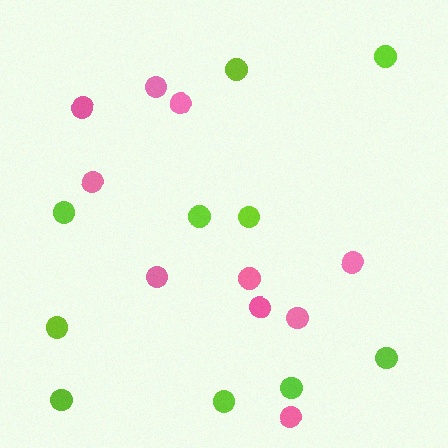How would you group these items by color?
There are 2 groups: one group of lime circles (10) and one group of pink circles (10).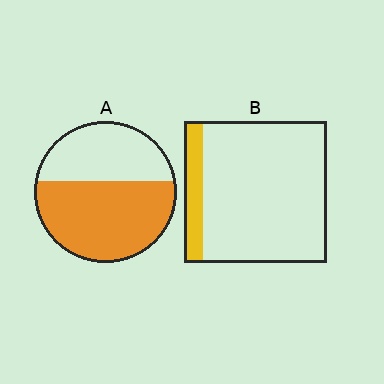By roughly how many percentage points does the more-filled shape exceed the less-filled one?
By roughly 45 percentage points (A over B).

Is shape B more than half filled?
No.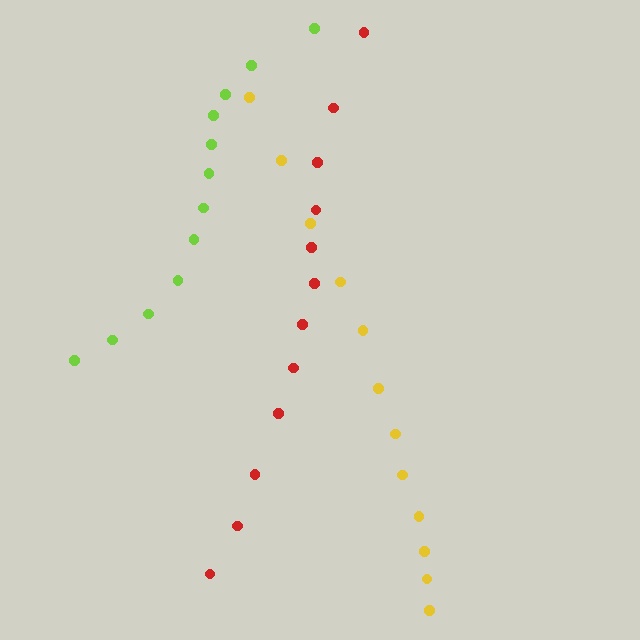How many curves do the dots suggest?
There are 3 distinct paths.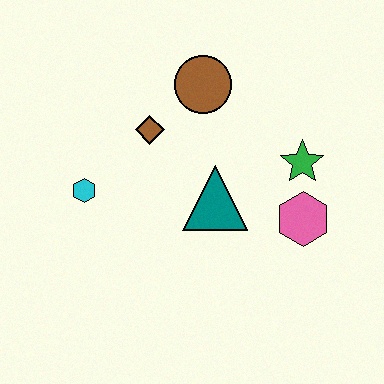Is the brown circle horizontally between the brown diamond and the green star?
Yes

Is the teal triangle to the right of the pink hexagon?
No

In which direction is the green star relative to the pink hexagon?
The green star is above the pink hexagon.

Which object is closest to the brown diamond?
The brown circle is closest to the brown diamond.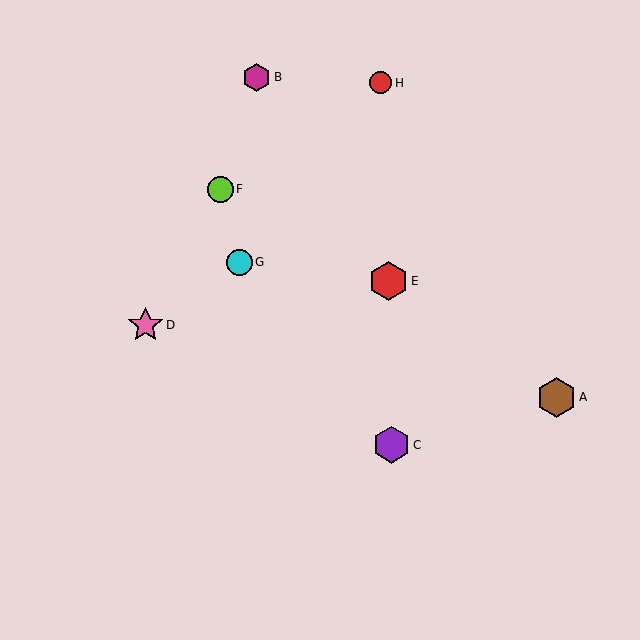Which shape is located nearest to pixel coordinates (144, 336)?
The pink star (labeled D) at (146, 325) is nearest to that location.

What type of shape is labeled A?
Shape A is a brown hexagon.